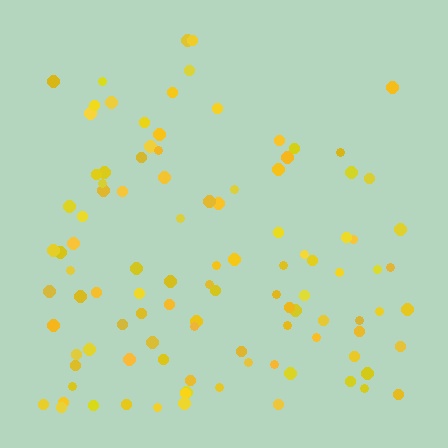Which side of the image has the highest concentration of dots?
The bottom.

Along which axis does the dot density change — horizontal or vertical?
Vertical.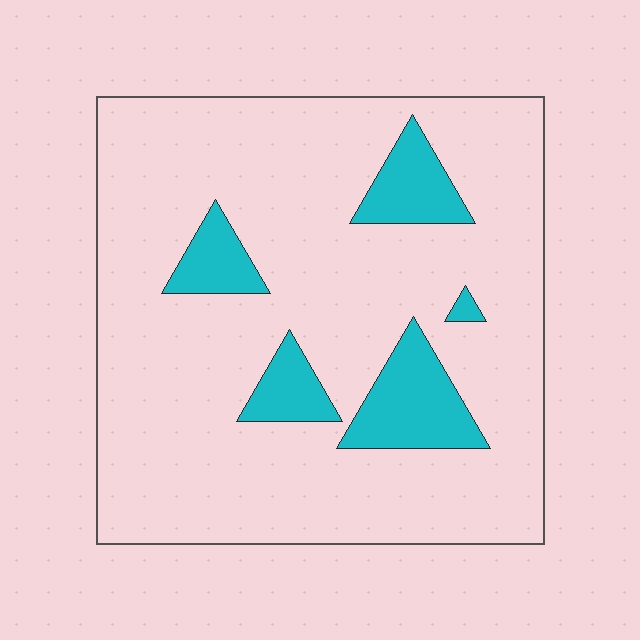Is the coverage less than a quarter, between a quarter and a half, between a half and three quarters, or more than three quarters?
Less than a quarter.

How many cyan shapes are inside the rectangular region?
5.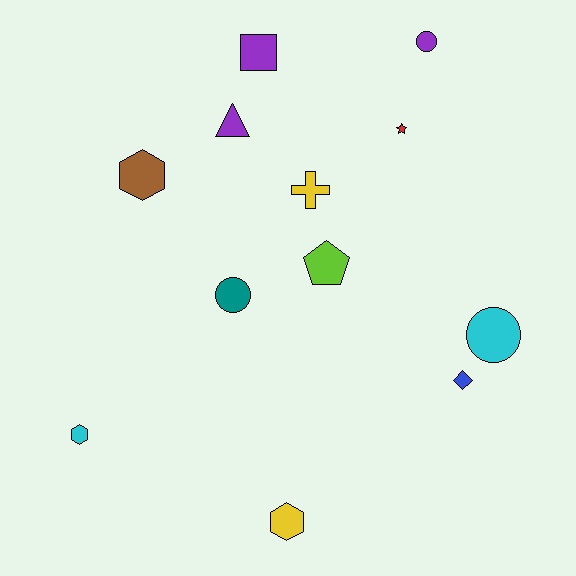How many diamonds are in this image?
There is 1 diamond.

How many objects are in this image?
There are 12 objects.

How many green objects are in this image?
There are no green objects.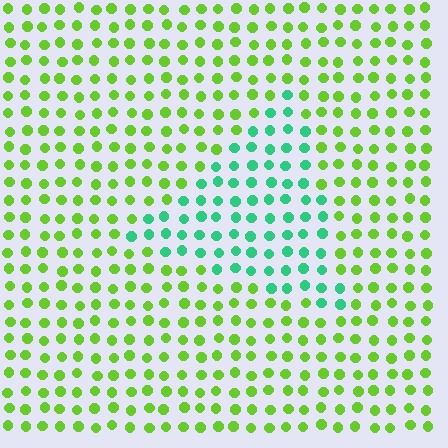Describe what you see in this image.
The image is filled with small lime elements in a uniform arrangement. A triangle-shaped region is visible where the elements are tinted to a slightly different hue, forming a subtle color boundary.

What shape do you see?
I see a triangle.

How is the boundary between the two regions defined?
The boundary is defined purely by a slight shift in hue (about 54 degrees). Spacing, size, and orientation are identical on both sides.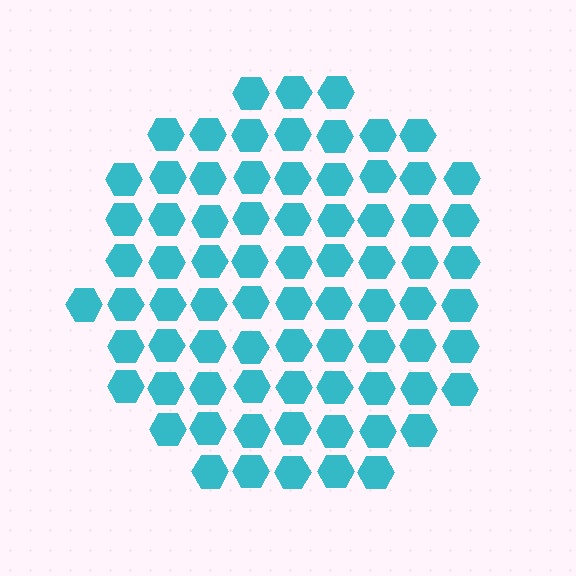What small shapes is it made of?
It is made of small hexagons.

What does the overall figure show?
The overall figure shows a circle.